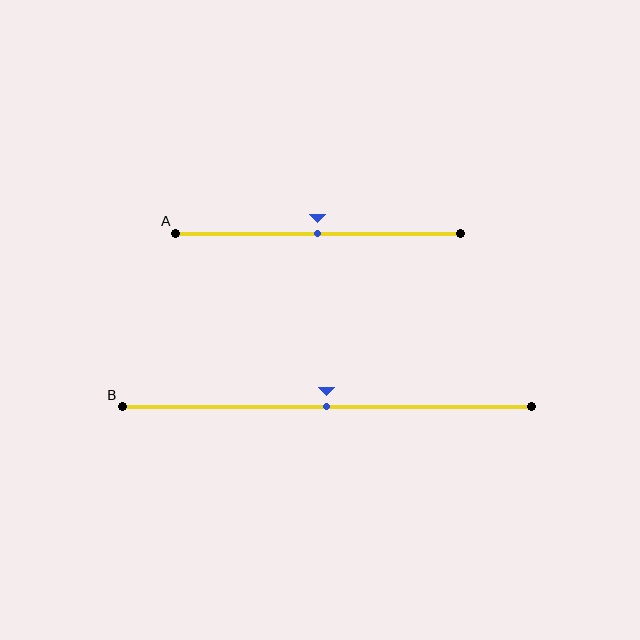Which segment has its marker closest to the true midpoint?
Segment A has its marker closest to the true midpoint.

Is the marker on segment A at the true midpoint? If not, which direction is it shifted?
Yes, the marker on segment A is at the true midpoint.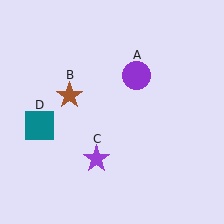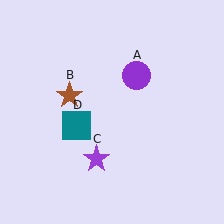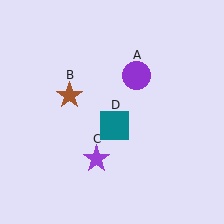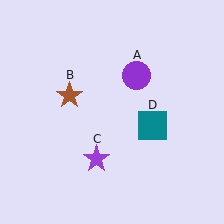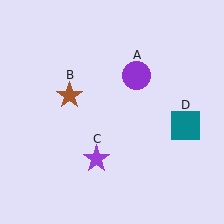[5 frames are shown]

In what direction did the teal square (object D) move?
The teal square (object D) moved right.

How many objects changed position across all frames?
1 object changed position: teal square (object D).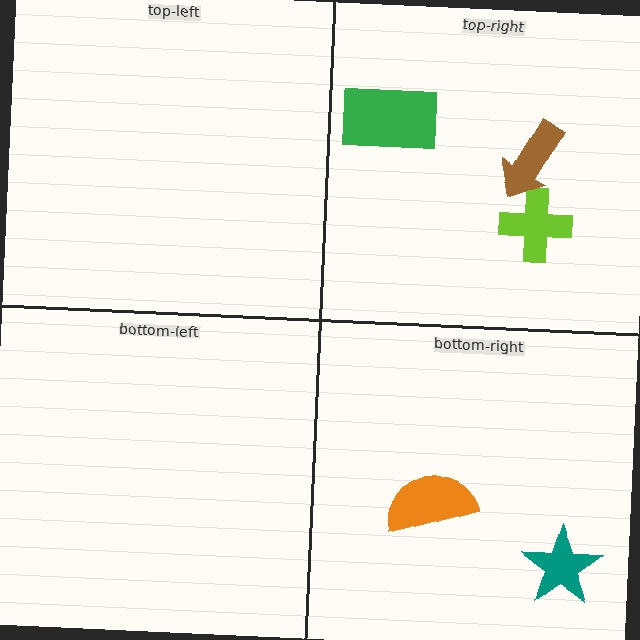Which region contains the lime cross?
The top-right region.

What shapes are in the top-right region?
The green rectangle, the lime cross, the brown arrow.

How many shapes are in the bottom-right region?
2.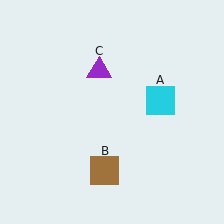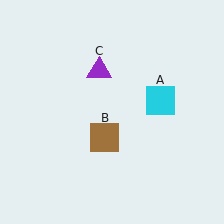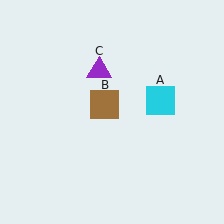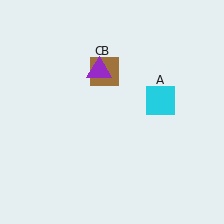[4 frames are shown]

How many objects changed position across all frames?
1 object changed position: brown square (object B).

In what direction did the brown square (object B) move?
The brown square (object B) moved up.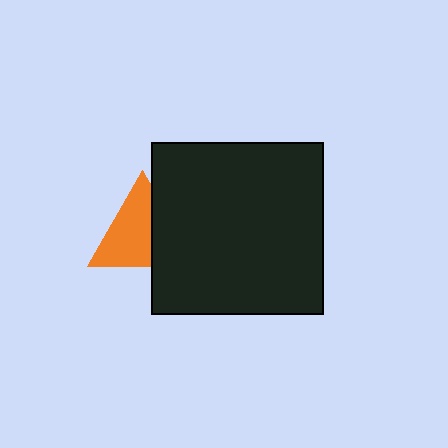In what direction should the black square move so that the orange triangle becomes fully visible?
The black square should move right. That is the shortest direction to clear the overlap and leave the orange triangle fully visible.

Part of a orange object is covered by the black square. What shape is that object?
It is a triangle.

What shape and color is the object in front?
The object in front is a black square.